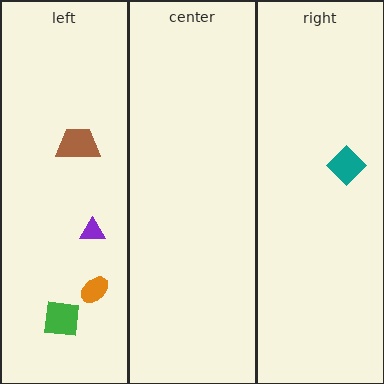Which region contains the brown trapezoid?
The left region.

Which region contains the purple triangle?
The left region.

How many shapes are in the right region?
1.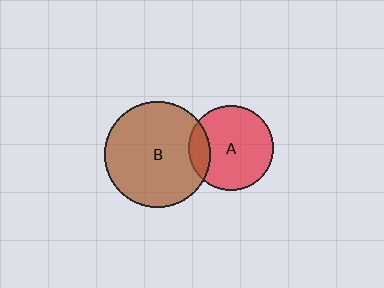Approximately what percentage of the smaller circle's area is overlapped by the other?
Approximately 15%.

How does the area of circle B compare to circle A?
Approximately 1.5 times.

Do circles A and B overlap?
Yes.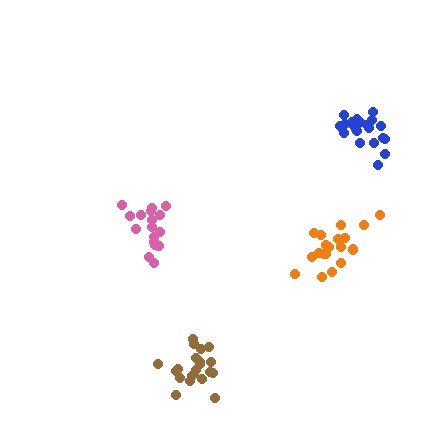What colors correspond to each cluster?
The clusters are colored: pink, blue, orange, brown.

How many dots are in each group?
Group 1: 18 dots, Group 2: 21 dots, Group 3: 19 dots, Group 4: 21 dots (79 total).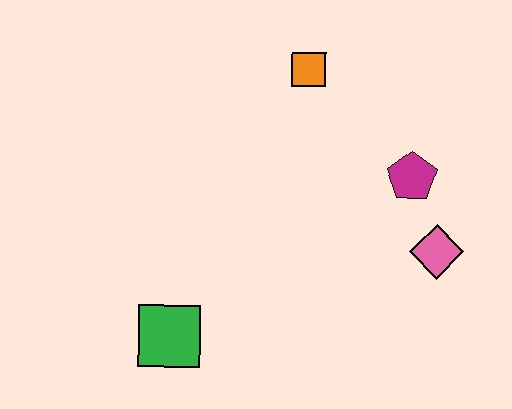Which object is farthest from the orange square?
The green square is farthest from the orange square.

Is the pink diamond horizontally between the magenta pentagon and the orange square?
No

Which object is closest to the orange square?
The magenta pentagon is closest to the orange square.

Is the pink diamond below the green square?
No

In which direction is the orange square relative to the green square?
The orange square is above the green square.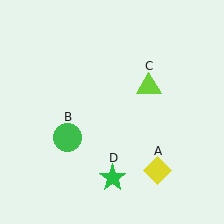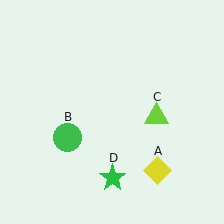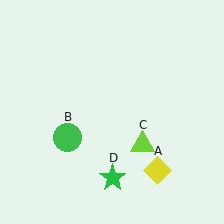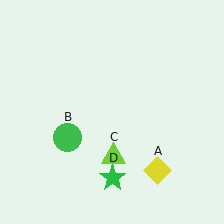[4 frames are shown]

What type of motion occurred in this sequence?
The lime triangle (object C) rotated clockwise around the center of the scene.